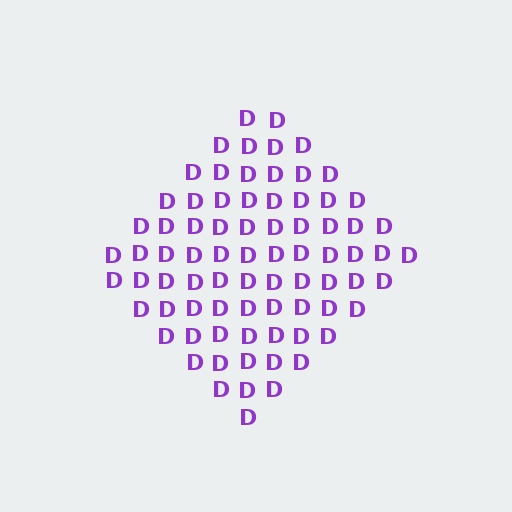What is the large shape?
The large shape is a diamond.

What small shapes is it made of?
It is made of small letter D's.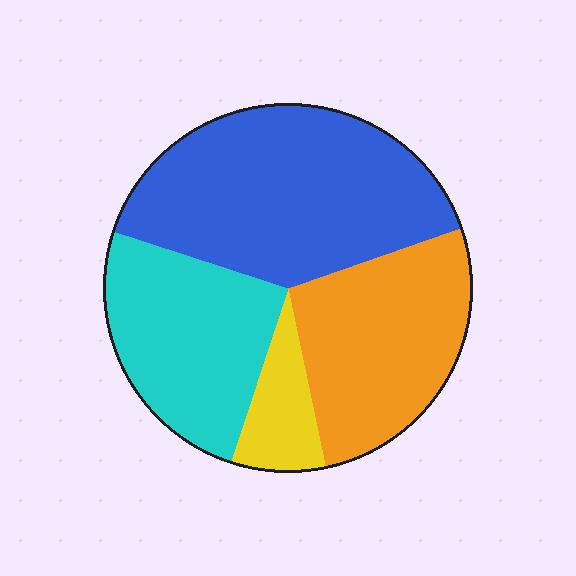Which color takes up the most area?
Blue, at roughly 40%.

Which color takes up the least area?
Yellow, at roughly 10%.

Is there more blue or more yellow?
Blue.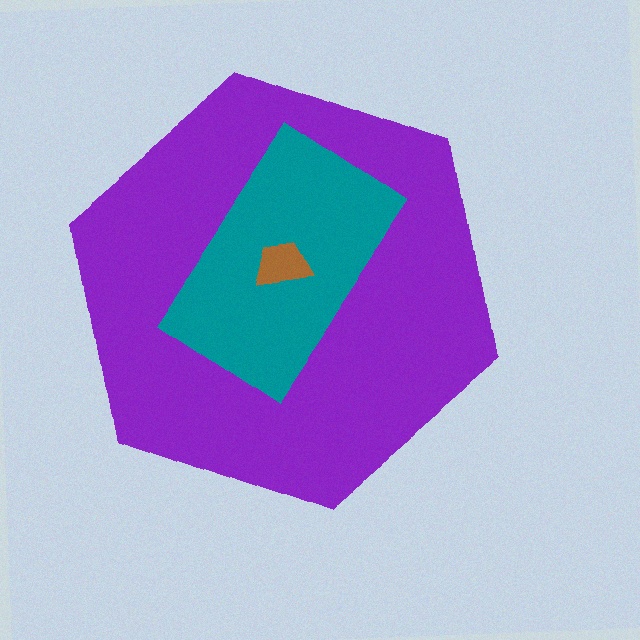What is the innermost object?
The brown trapezoid.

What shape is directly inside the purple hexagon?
The teal rectangle.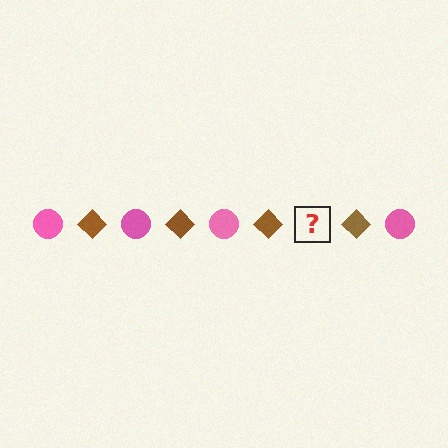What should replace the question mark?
The question mark should be replaced with a pink circle.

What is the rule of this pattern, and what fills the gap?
The rule is that the pattern alternates between pink circle and brown diamond. The gap should be filled with a pink circle.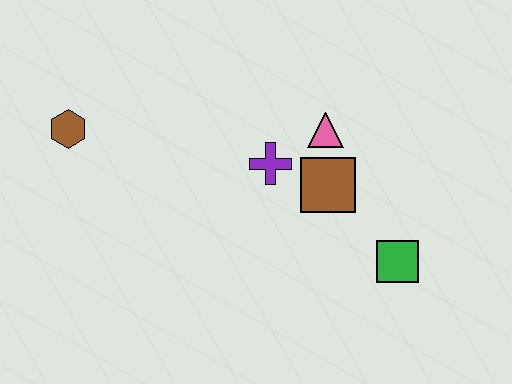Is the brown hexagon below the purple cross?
No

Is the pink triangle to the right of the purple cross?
Yes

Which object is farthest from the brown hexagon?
The green square is farthest from the brown hexagon.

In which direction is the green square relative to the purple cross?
The green square is to the right of the purple cross.